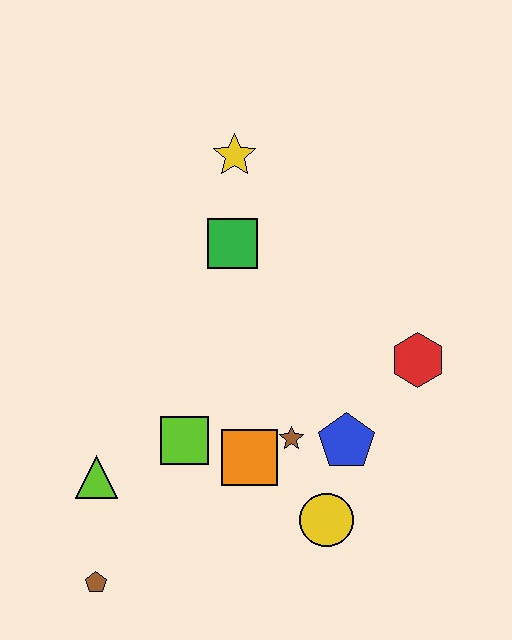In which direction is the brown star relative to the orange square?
The brown star is to the right of the orange square.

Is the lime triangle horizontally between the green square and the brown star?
No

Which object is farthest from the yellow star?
The brown pentagon is farthest from the yellow star.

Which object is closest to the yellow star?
The green square is closest to the yellow star.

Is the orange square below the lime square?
Yes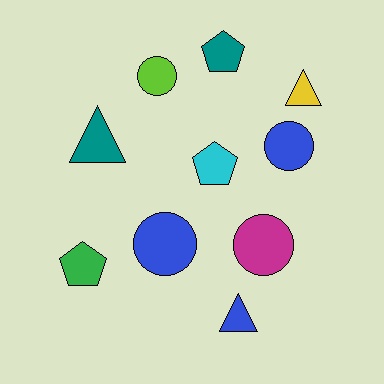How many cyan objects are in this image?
There is 1 cyan object.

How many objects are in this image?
There are 10 objects.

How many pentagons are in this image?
There are 3 pentagons.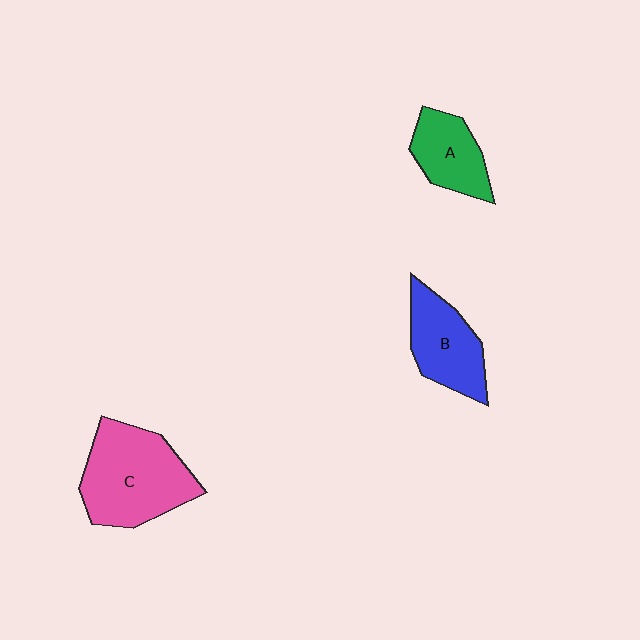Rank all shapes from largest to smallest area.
From largest to smallest: C (pink), B (blue), A (green).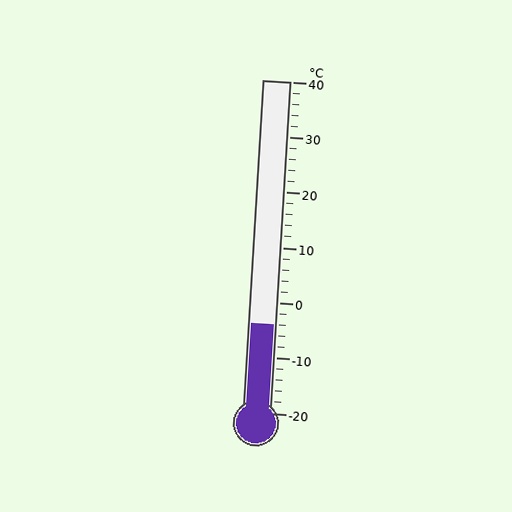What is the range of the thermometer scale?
The thermometer scale ranges from -20°C to 40°C.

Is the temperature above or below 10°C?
The temperature is below 10°C.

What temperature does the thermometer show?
The thermometer shows approximately -4°C.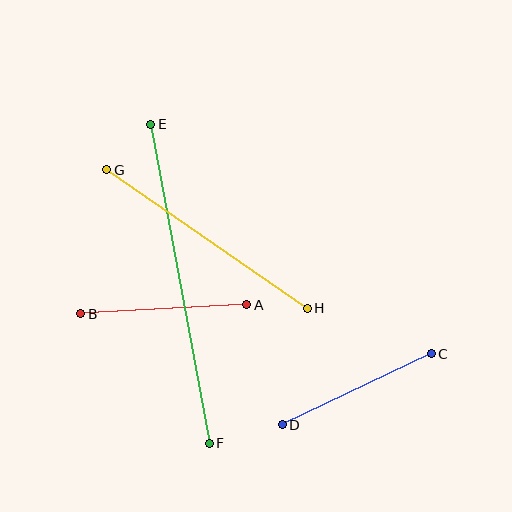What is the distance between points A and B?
The distance is approximately 166 pixels.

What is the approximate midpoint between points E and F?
The midpoint is at approximately (180, 284) pixels.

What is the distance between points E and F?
The distance is approximately 324 pixels.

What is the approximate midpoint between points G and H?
The midpoint is at approximately (207, 239) pixels.